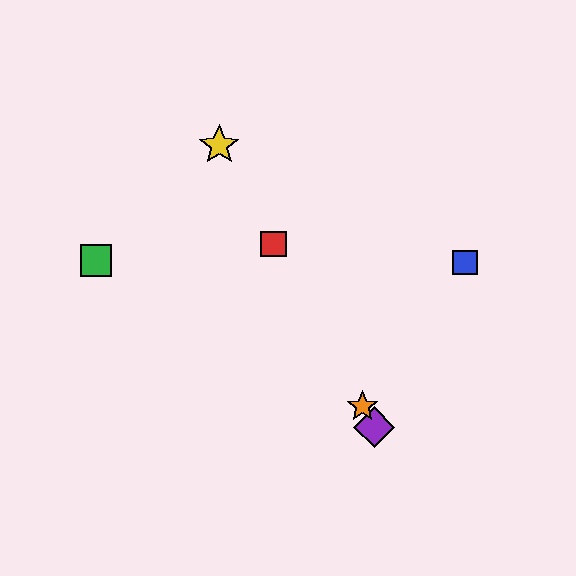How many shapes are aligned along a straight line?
4 shapes (the red square, the yellow star, the purple diamond, the orange star) are aligned along a straight line.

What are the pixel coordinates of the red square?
The red square is at (274, 244).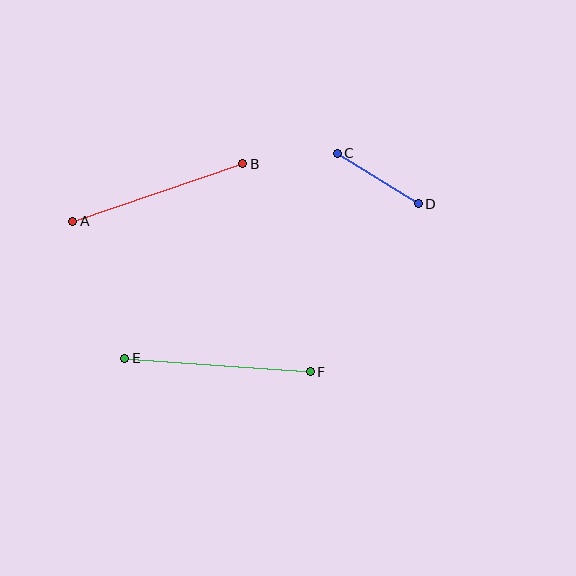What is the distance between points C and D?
The distance is approximately 96 pixels.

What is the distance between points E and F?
The distance is approximately 186 pixels.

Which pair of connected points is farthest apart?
Points E and F are farthest apart.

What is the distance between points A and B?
The distance is approximately 179 pixels.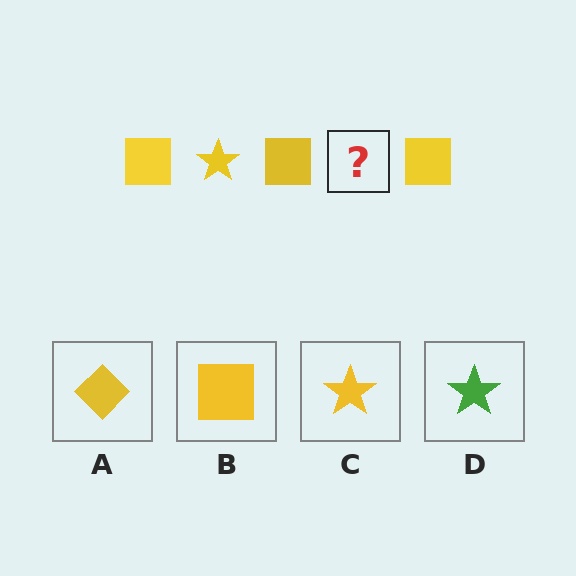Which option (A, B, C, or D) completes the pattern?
C.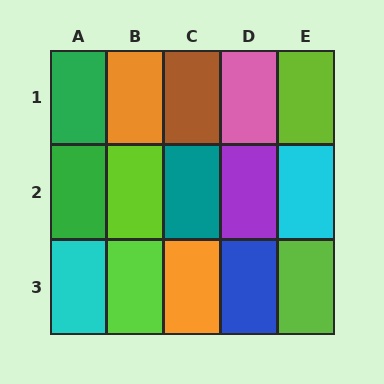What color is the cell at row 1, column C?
Brown.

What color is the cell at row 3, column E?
Lime.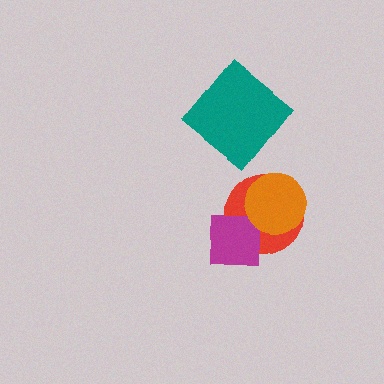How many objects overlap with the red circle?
2 objects overlap with the red circle.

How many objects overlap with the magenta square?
2 objects overlap with the magenta square.